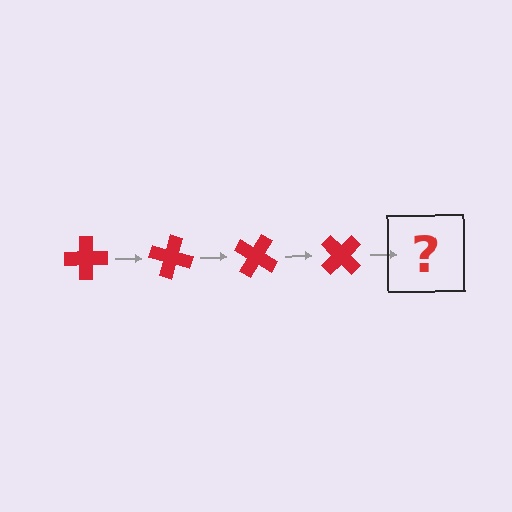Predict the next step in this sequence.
The next step is a red cross rotated 60 degrees.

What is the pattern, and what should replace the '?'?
The pattern is that the cross rotates 15 degrees each step. The '?' should be a red cross rotated 60 degrees.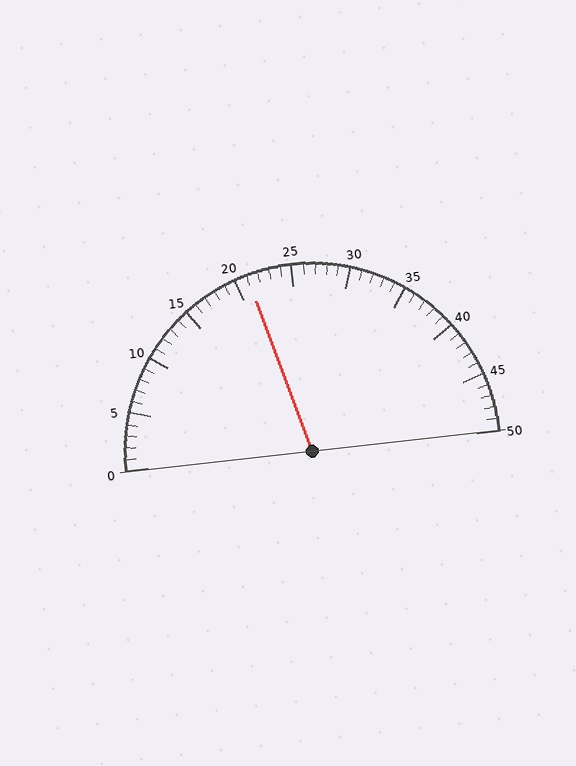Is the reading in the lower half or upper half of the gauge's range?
The reading is in the lower half of the range (0 to 50).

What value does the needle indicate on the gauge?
The needle indicates approximately 21.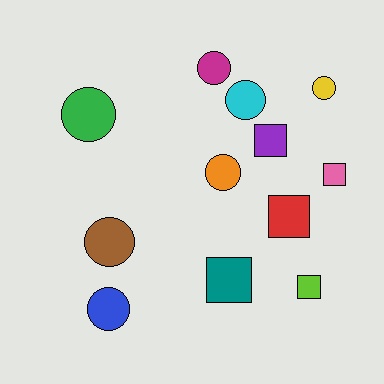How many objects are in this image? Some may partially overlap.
There are 12 objects.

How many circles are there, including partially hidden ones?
There are 7 circles.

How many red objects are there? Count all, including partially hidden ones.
There is 1 red object.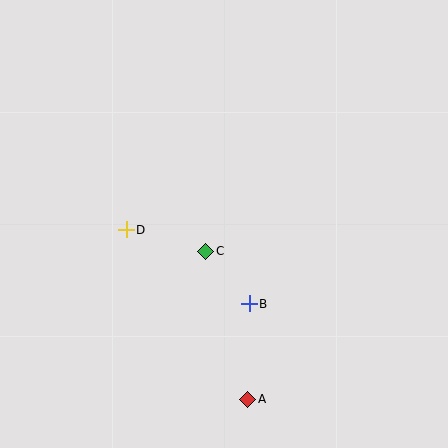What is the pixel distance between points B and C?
The distance between B and C is 68 pixels.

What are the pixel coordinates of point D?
Point D is at (126, 230).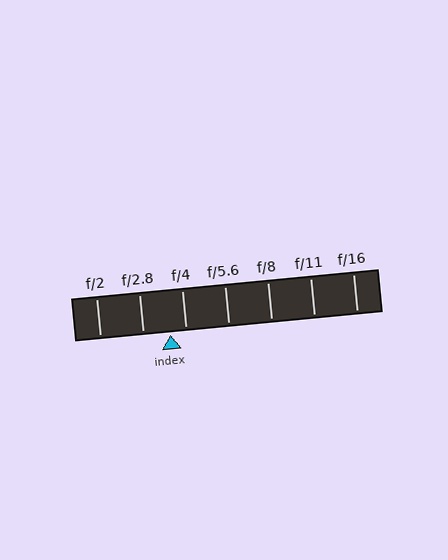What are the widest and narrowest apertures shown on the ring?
The widest aperture shown is f/2 and the narrowest is f/16.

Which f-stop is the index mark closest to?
The index mark is closest to f/4.